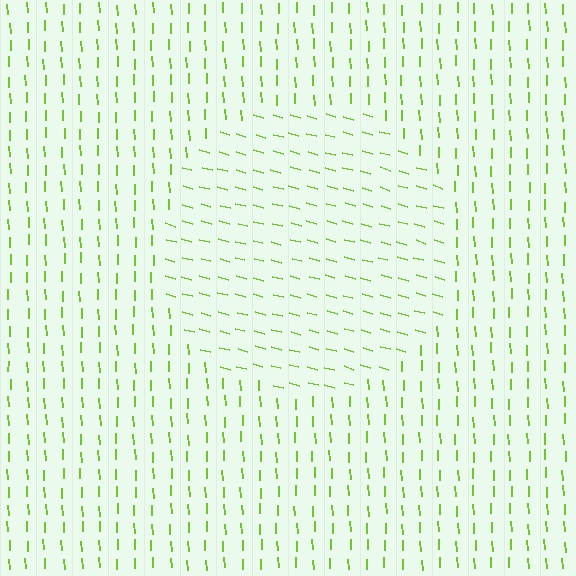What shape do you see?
I see a circle.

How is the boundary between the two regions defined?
The boundary is defined purely by a change in line orientation (approximately 72 degrees difference). All lines are the same color and thickness.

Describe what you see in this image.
The image is filled with small lime line segments. A circle region in the image has lines oriented differently from the surrounding lines, creating a visible texture boundary.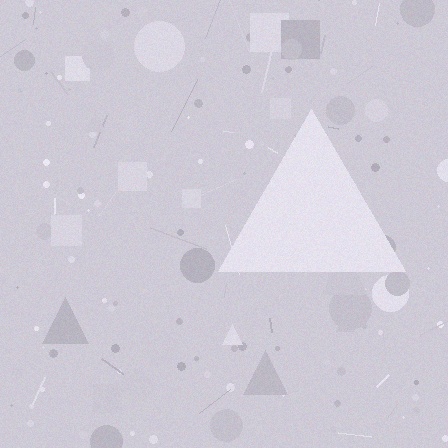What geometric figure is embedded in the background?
A triangle is embedded in the background.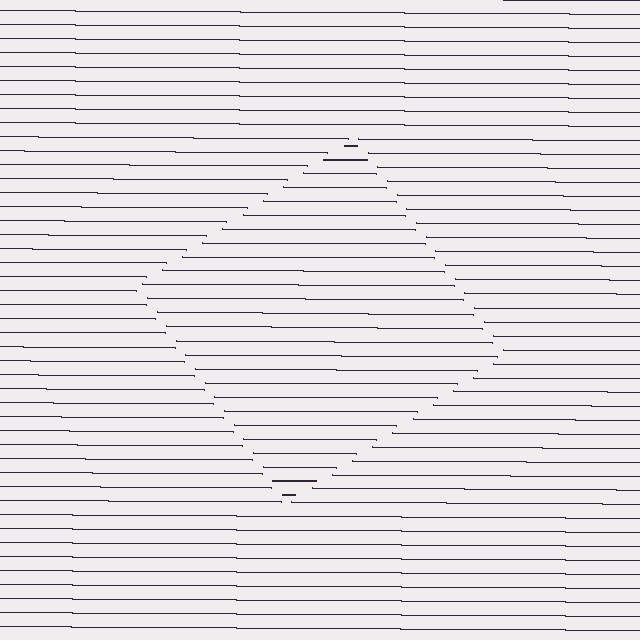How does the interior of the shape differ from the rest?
The interior of the shape contains the same grating, shifted by half a period — the contour is defined by the phase discontinuity where line-ends from the inner and outer gratings abut.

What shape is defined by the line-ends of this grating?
An illusory square. The interior of the shape contains the same grating, shifted by half a period — the contour is defined by the phase discontinuity where line-ends from the inner and outer gratings abut.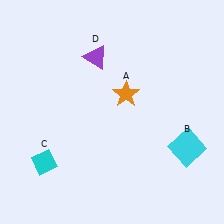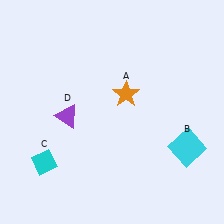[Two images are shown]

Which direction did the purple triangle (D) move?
The purple triangle (D) moved down.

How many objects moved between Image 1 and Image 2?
1 object moved between the two images.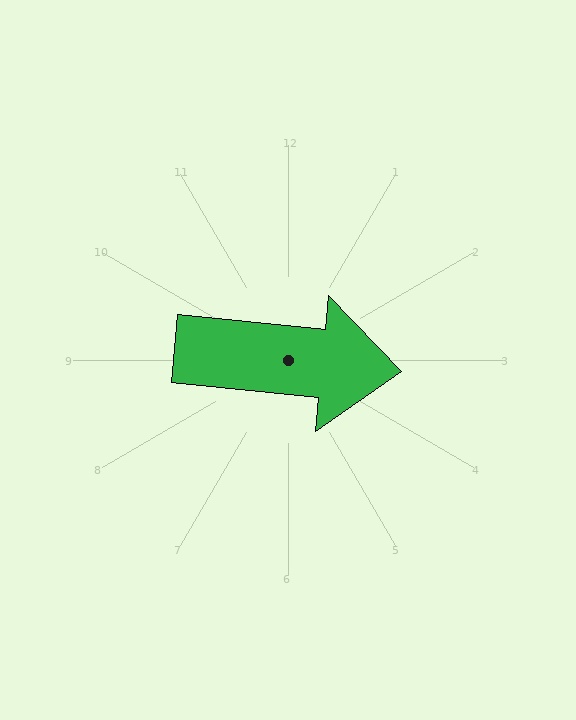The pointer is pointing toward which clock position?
Roughly 3 o'clock.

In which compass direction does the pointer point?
East.